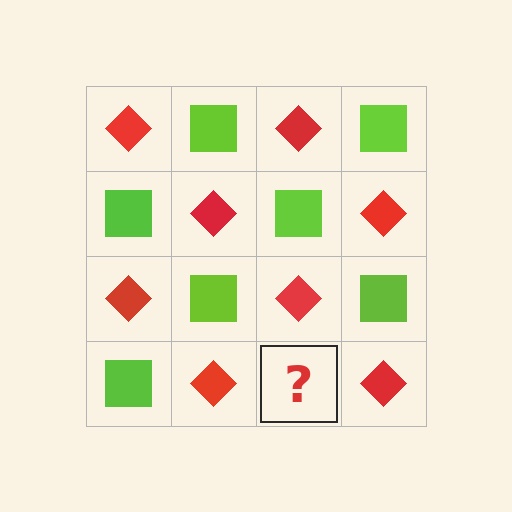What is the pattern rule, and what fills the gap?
The rule is that it alternates red diamond and lime square in a checkerboard pattern. The gap should be filled with a lime square.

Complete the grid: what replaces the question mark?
The question mark should be replaced with a lime square.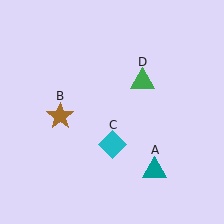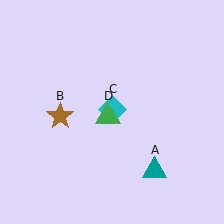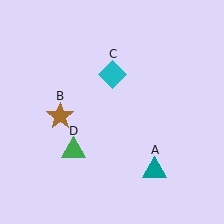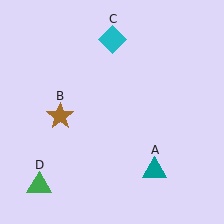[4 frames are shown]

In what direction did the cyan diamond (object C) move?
The cyan diamond (object C) moved up.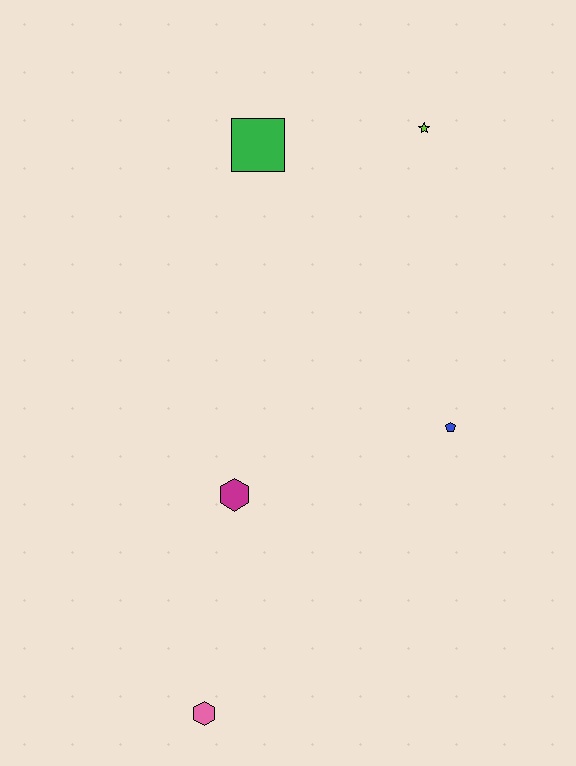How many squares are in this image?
There is 1 square.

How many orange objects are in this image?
There are no orange objects.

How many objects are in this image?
There are 5 objects.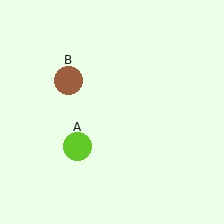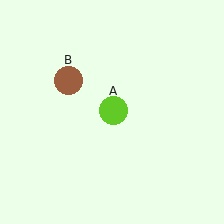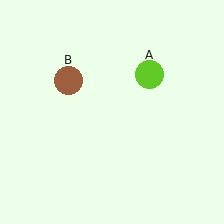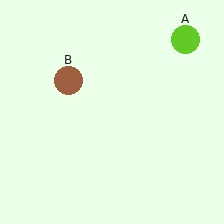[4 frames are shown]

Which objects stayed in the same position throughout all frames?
Brown circle (object B) remained stationary.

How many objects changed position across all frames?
1 object changed position: lime circle (object A).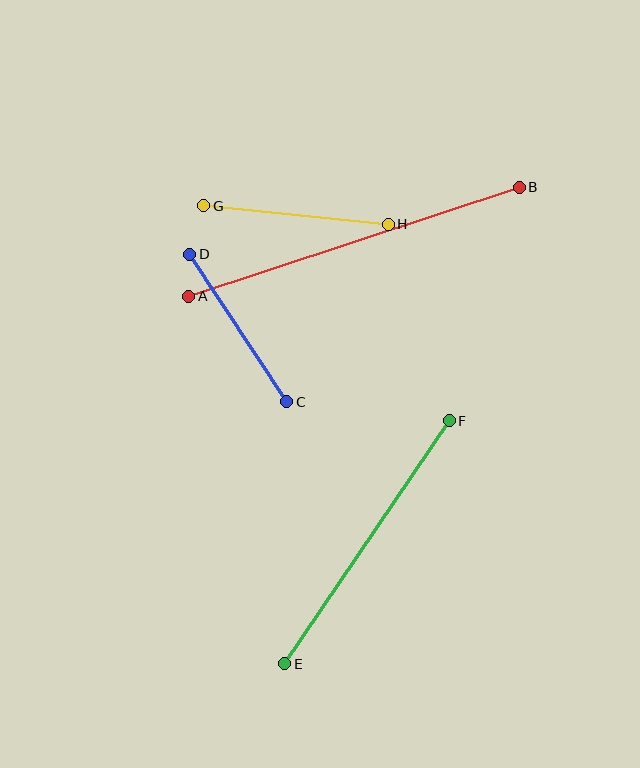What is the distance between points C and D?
The distance is approximately 177 pixels.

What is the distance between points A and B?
The distance is approximately 348 pixels.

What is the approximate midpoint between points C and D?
The midpoint is at approximately (238, 328) pixels.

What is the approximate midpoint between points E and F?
The midpoint is at approximately (367, 542) pixels.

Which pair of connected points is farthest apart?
Points A and B are farthest apart.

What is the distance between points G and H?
The distance is approximately 186 pixels.